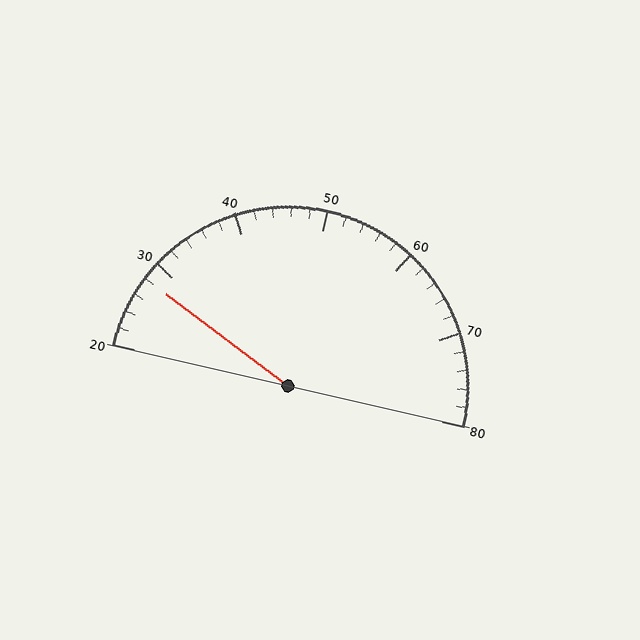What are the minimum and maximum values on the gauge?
The gauge ranges from 20 to 80.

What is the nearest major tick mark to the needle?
The nearest major tick mark is 30.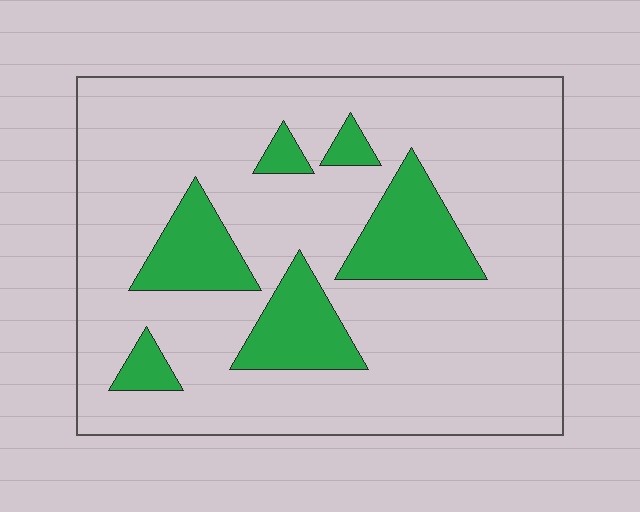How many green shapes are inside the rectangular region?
6.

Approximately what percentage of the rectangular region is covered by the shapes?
Approximately 20%.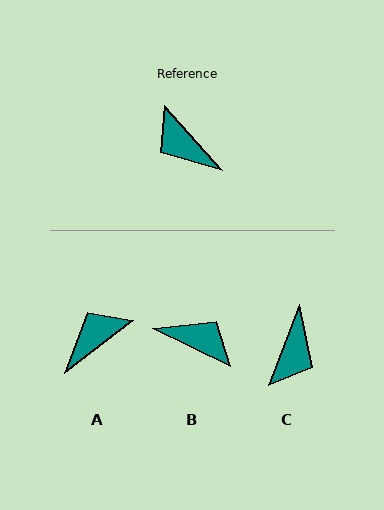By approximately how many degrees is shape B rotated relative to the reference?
Approximately 158 degrees clockwise.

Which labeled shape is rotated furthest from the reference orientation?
B, about 158 degrees away.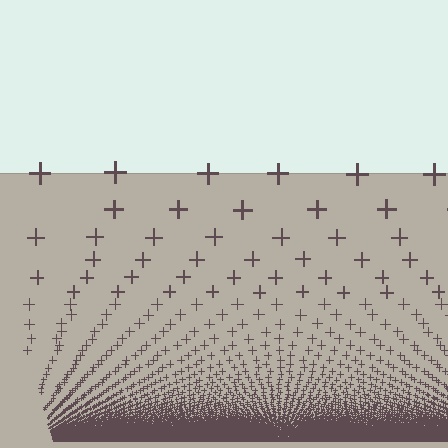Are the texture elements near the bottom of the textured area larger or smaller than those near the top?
Smaller. The gradient is inverted — elements near the bottom are smaller and denser.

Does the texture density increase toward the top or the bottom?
Density increases toward the bottom.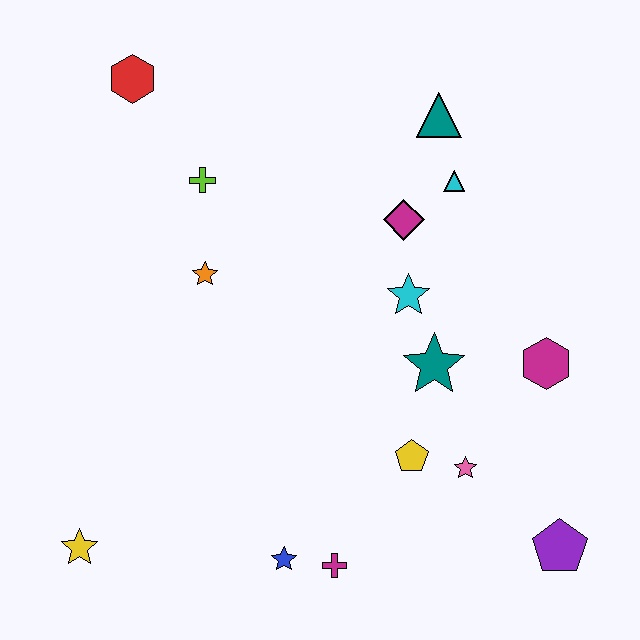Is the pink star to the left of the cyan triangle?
No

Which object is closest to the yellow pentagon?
The pink star is closest to the yellow pentagon.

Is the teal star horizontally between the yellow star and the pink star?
Yes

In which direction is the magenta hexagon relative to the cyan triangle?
The magenta hexagon is below the cyan triangle.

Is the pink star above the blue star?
Yes